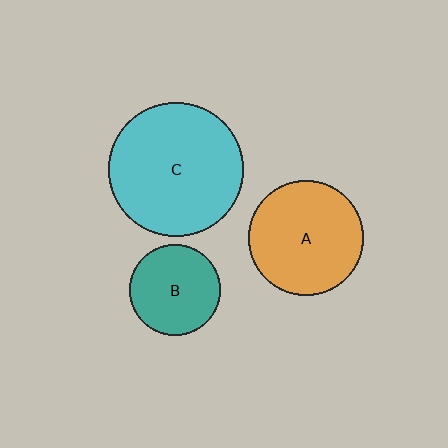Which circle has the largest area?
Circle C (cyan).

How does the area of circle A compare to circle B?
Approximately 1.6 times.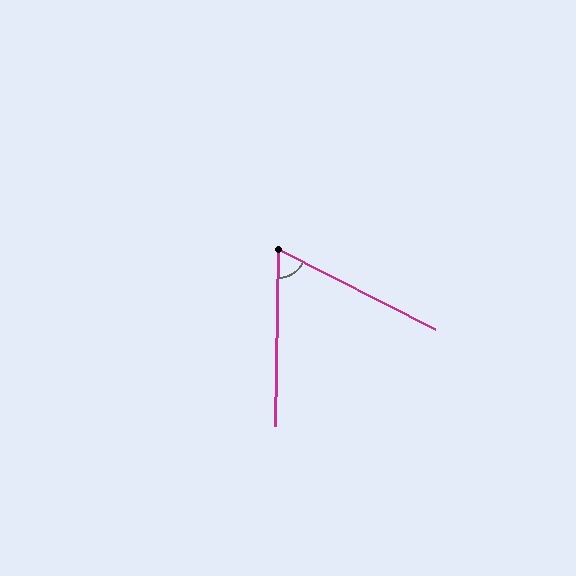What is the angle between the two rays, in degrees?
Approximately 64 degrees.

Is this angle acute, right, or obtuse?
It is acute.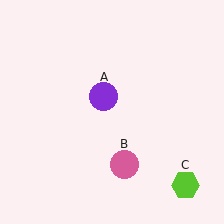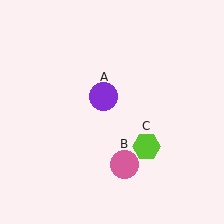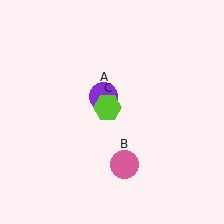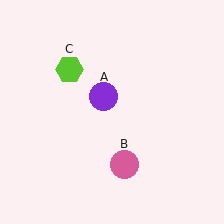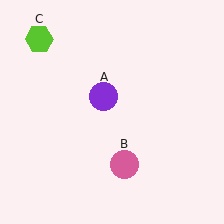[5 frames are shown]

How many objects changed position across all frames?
1 object changed position: lime hexagon (object C).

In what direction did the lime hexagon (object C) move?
The lime hexagon (object C) moved up and to the left.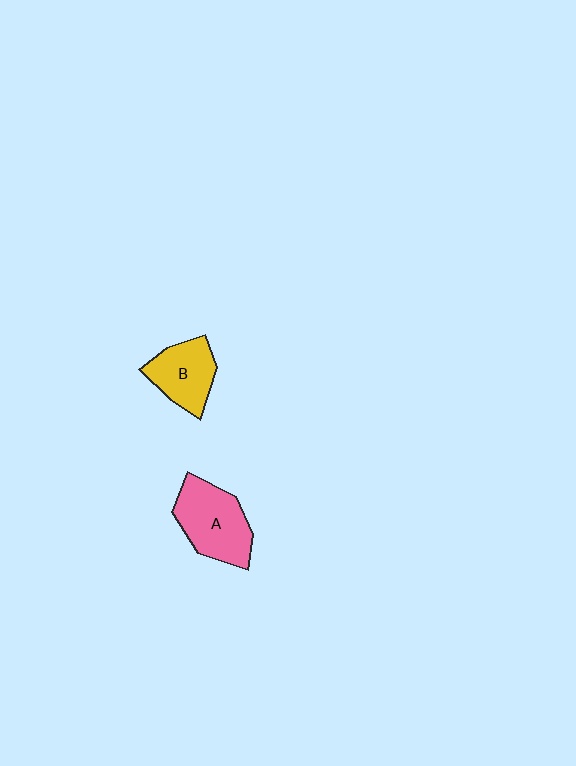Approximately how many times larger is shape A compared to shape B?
Approximately 1.3 times.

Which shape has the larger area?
Shape A (pink).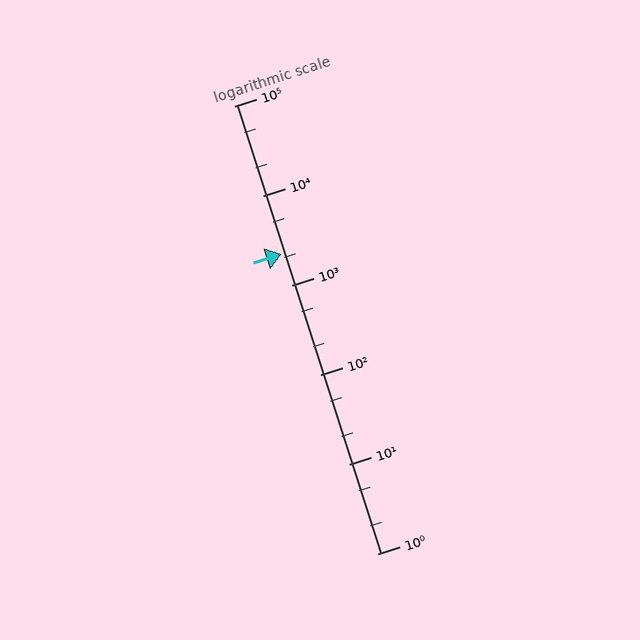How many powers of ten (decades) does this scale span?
The scale spans 5 decades, from 1 to 100000.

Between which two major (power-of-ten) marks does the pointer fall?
The pointer is between 1000 and 10000.